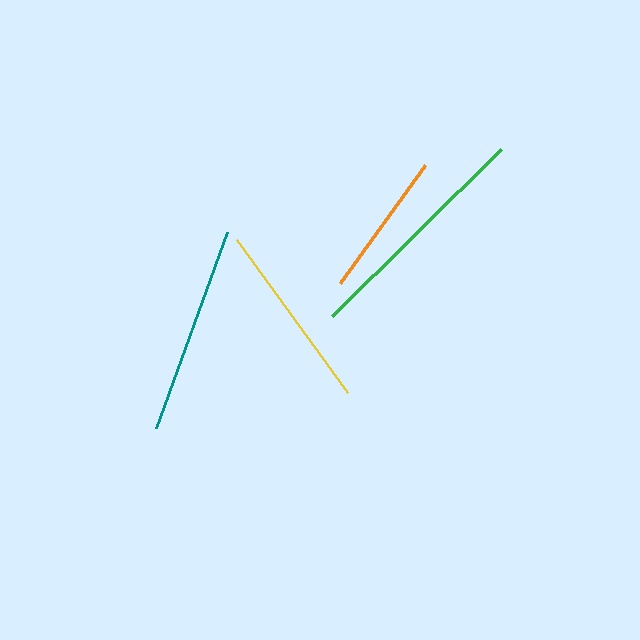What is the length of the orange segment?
The orange segment is approximately 146 pixels long.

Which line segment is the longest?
The green line is the longest at approximately 237 pixels.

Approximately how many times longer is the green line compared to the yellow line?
The green line is approximately 1.3 times the length of the yellow line.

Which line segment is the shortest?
The orange line is the shortest at approximately 146 pixels.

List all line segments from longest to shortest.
From longest to shortest: green, teal, yellow, orange.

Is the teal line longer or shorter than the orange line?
The teal line is longer than the orange line.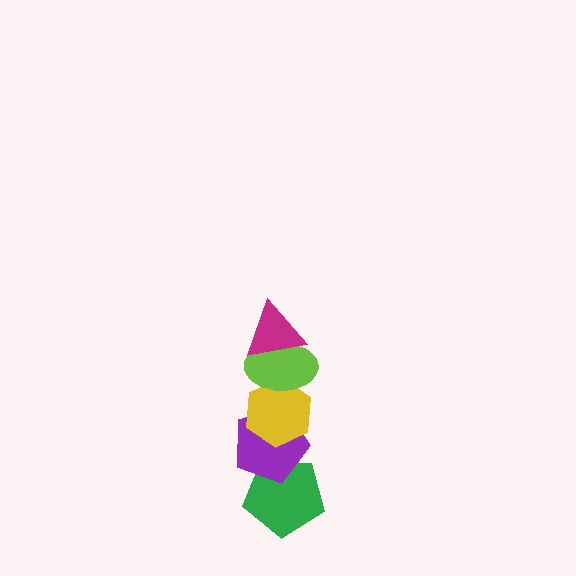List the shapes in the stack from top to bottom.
From top to bottom: the magenta triangle, the lime ellipse, the yellow hexagon, the purple pentagon, the green pentagon.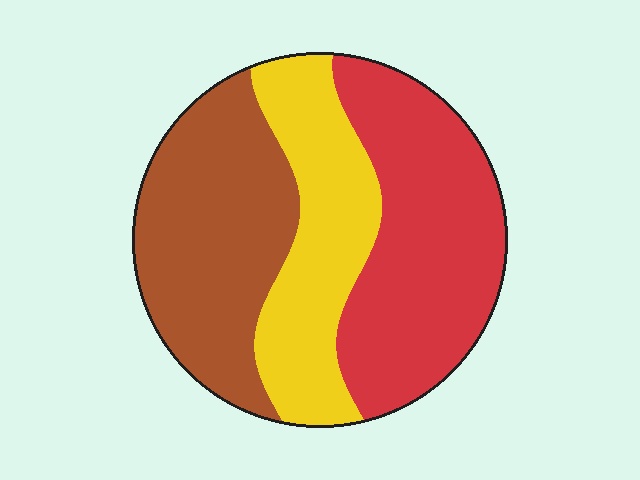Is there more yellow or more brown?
Brown.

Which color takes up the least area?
Yellow, at roughly 25%.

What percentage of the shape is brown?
Brown takes up between a third and a half of the shape.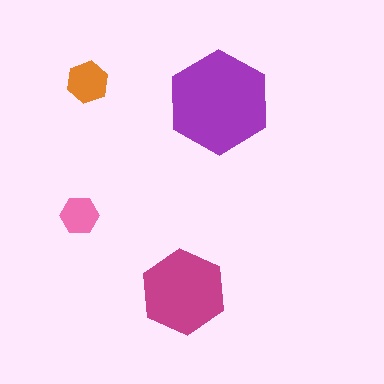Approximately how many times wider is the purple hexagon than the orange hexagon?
About 2.5 times wider.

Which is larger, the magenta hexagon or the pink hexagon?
The magenta one.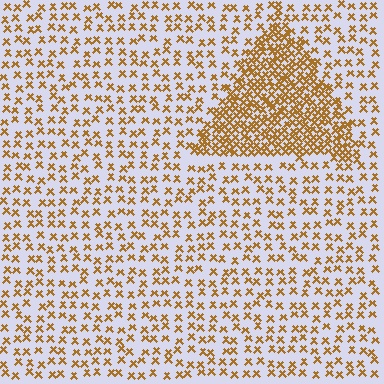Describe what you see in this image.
The image contains small brown elements arranged at two different densities. A triangle-shaped region is visible where the elements are more densely packed than the surrounding area.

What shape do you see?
I see a triangle.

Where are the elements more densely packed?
The elements are more densely packed inside the triangle boundary.